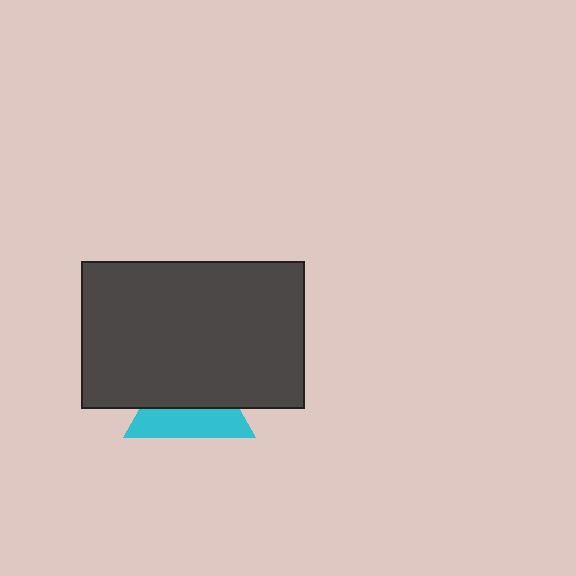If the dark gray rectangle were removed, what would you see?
You would see the complete cyan triangle.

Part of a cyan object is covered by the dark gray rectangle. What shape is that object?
It is a triangle.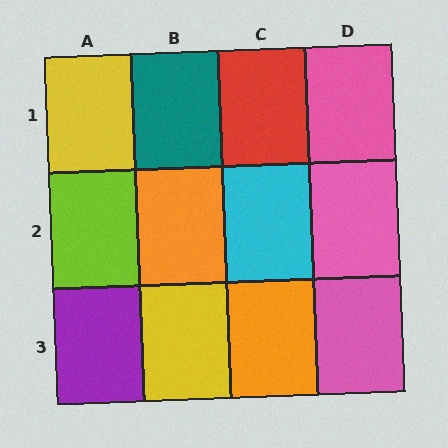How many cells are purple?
1 cell is purple.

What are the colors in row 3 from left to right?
Purple, yellow, orange, pink.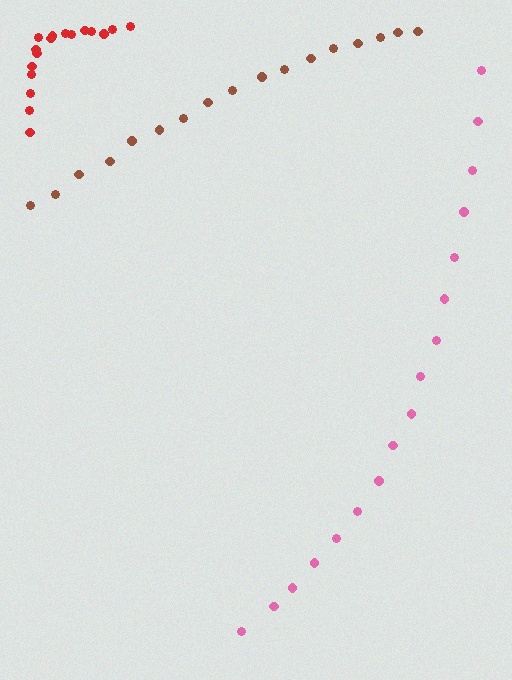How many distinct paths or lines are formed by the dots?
There are 3 distinct paths.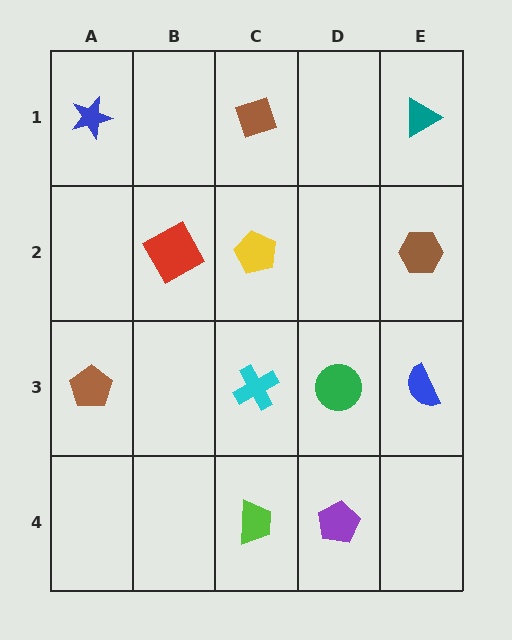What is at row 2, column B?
A red square.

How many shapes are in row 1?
3 shapes.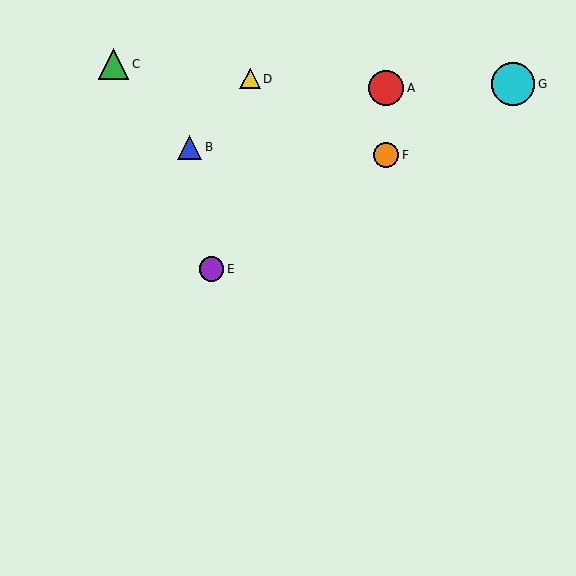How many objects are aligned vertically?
2 objects (A, F) are aligned vertically.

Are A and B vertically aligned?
No, A is at x≈386 and B is at x≈190.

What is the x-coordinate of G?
Object G is at x≈513.